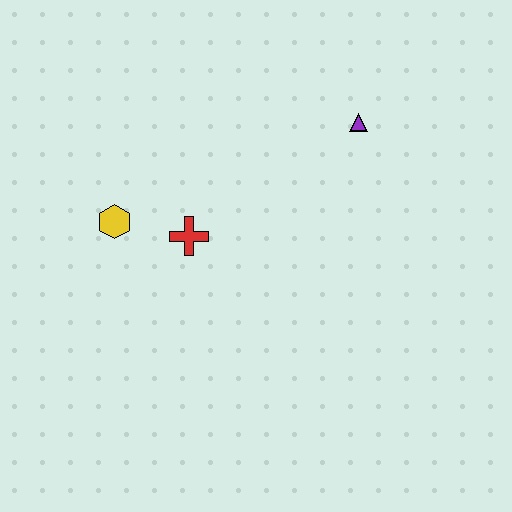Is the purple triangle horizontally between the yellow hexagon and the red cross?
No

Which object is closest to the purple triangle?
The red cross is closest to the purple triangle.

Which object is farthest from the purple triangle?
The yellow hexagon is farthest from the purple triangle.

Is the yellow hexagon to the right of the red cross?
No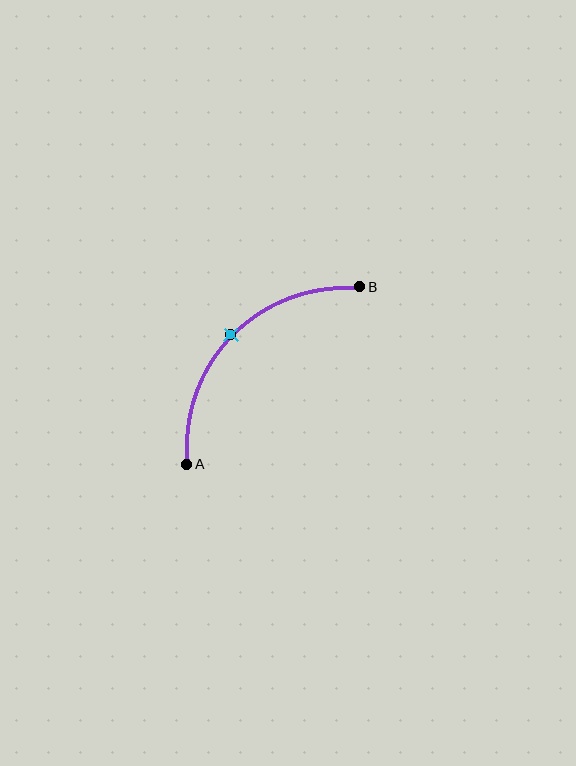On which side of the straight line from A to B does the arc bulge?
The arc bulges above and to the left of the straight line connecting A and B.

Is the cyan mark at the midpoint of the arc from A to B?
Yes. The cyan mark lies on the arc at equal arc-length from both A and B — it is the arc midpoint.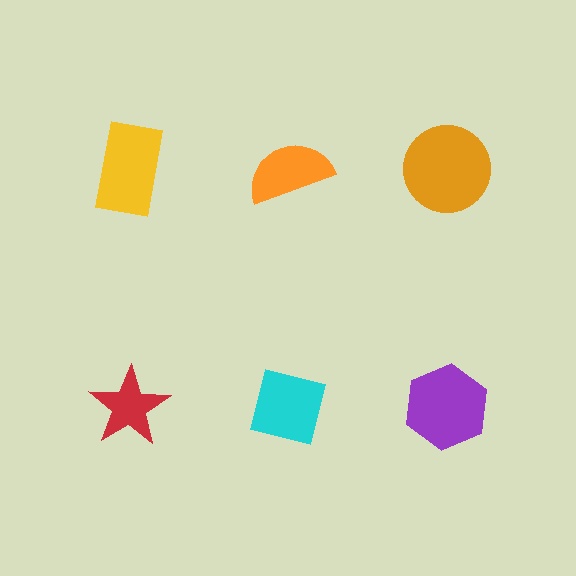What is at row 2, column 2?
A cyan square.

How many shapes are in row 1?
3 shapes.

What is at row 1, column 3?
An orange circle.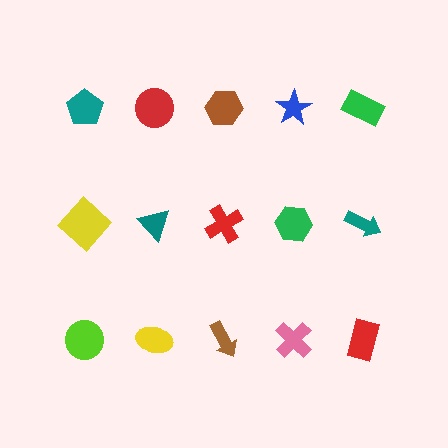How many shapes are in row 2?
5 shapes.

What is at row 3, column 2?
A yellow ellipse.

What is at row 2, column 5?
A teal arrow.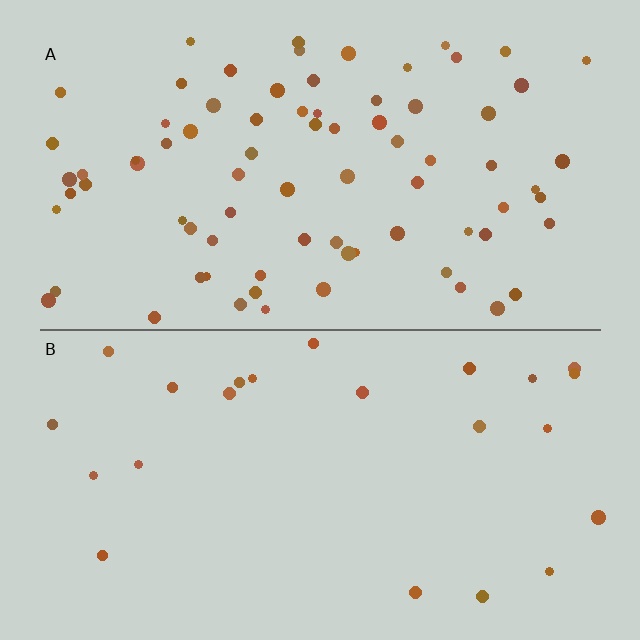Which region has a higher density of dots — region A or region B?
A (the top).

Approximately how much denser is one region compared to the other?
Approximately 3.3× — region A over region B.